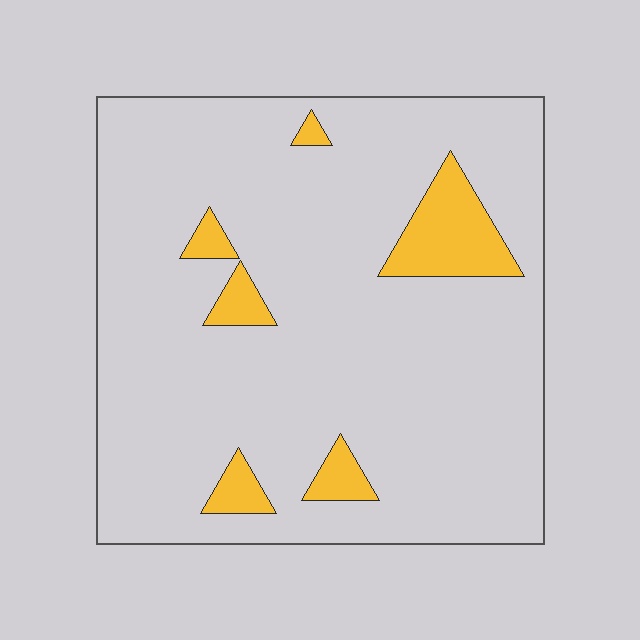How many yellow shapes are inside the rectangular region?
6.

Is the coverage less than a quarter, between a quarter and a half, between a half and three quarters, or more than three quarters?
Less than a quarter.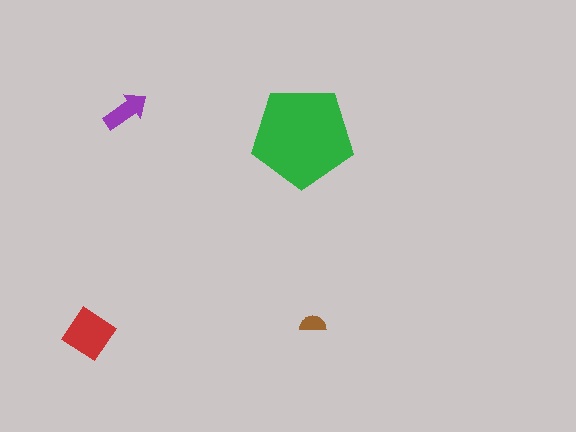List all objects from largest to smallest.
The green pentagon, the red diamond, the purple arrow, the brown semicircle.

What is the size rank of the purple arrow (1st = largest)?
3rd.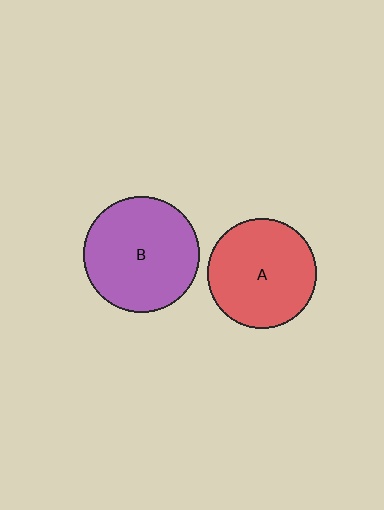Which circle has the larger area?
Circle B (purple).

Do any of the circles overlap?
No, none of the circles overlap.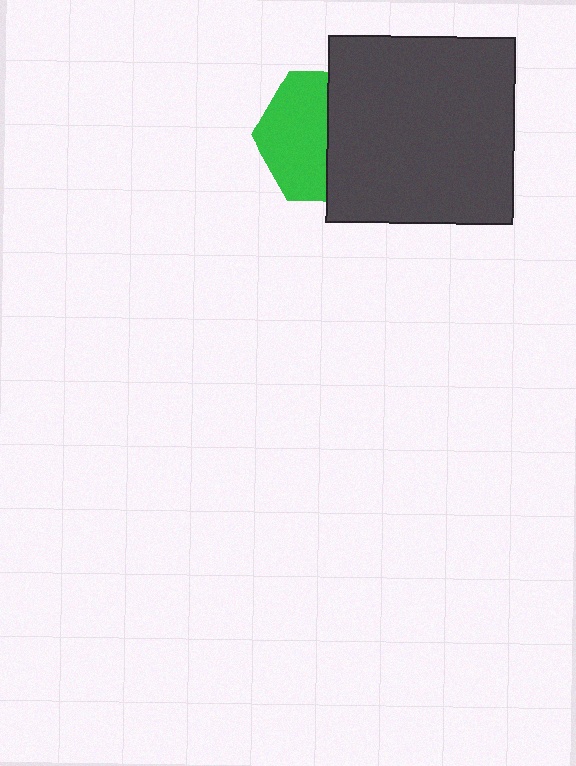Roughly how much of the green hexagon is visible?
About half of it is visible (roughly 51%).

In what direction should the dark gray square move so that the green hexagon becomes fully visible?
The dark gray square should move right. That is the shortest direction to clear the overlap and leave the green hexagon fully visible.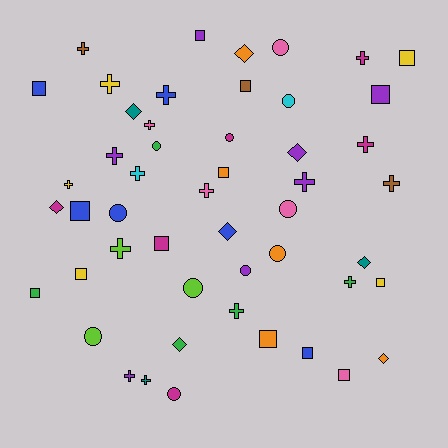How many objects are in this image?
There are 50 objects.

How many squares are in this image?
There are 14 squares.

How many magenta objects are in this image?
There are 6 magenta objects.